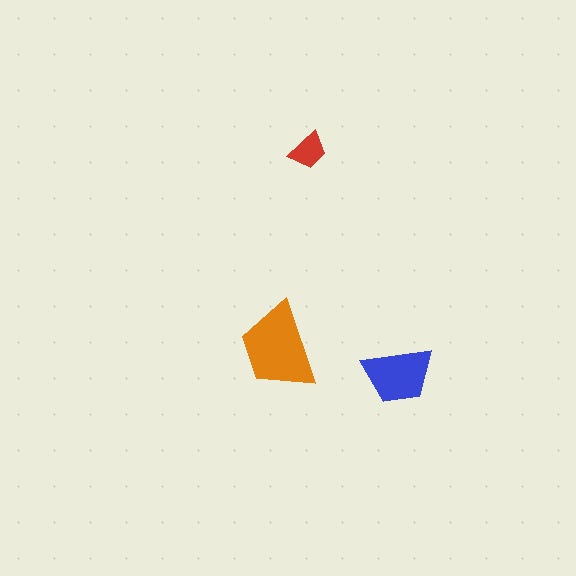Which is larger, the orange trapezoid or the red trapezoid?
The orange one.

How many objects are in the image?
There are 3 objects in the image.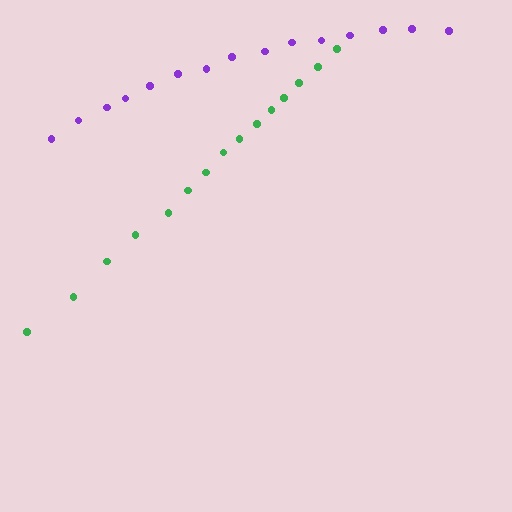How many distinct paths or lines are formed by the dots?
There are 2 distinct paths.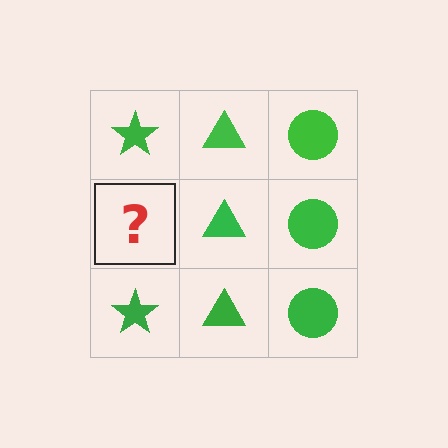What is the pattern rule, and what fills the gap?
The rule is that each column has a consistent shape. The gap should be filled with a green star.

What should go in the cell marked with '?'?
The missing cell should contain a green star.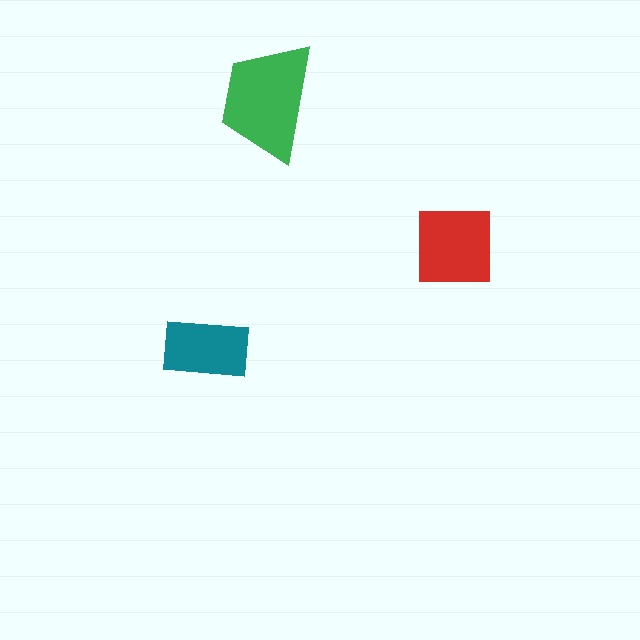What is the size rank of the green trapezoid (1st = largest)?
1st.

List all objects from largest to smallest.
The green trapezoid, the red square, the teal rectangle.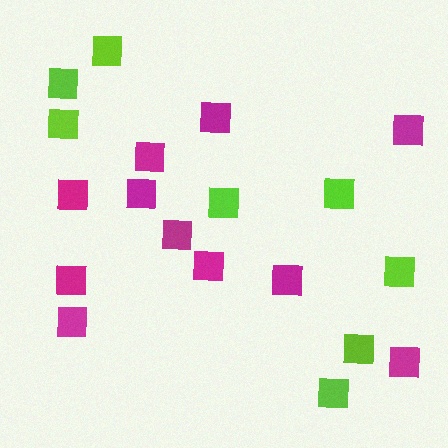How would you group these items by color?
There are 2 groups: one group of lime squares (8) and one group of magenta squares (11).